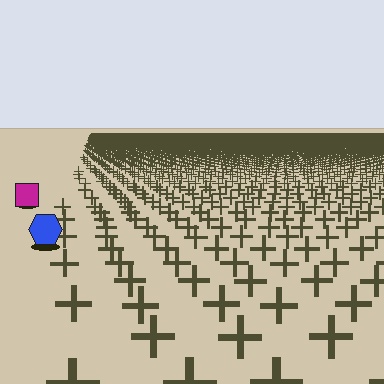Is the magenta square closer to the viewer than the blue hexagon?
No. The blue hexagon is closer — you can tell from the texture gradient: the ground texture is coarser near it.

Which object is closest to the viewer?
The blue hexagon is closest. The texture marks near it are larger and more spread out.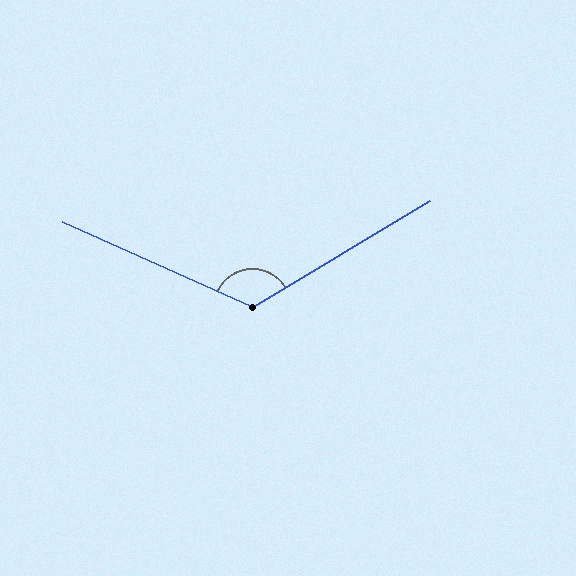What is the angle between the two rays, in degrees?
Approximately 125 degrees.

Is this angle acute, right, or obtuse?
It is obtuse.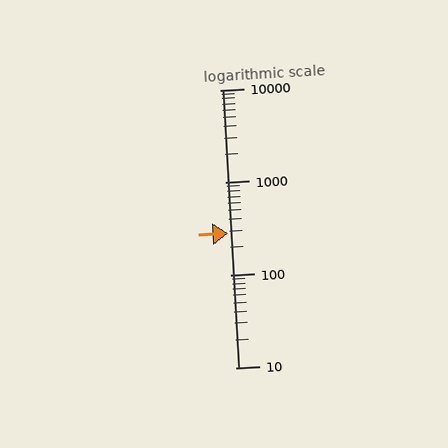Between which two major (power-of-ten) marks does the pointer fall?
The pointer is between 100 and 1000.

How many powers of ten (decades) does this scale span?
The scale spans 3 decades, from 10 to 10000.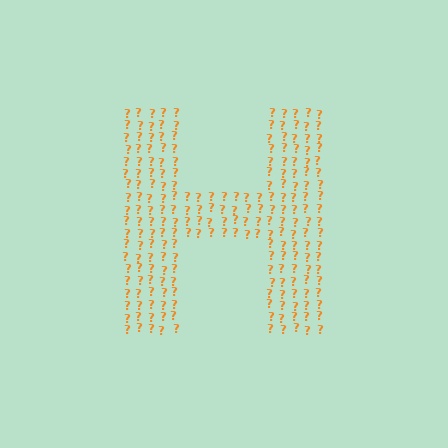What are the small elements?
The small elements are question marks.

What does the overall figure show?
The overall figure shows the letter H.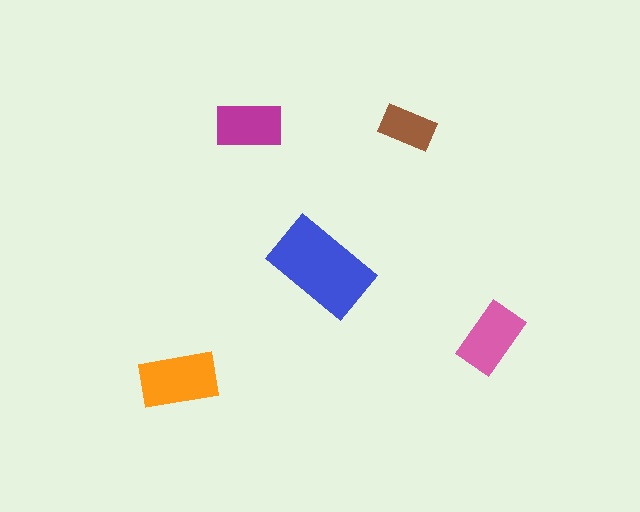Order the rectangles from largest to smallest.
the blue one, the orange one, the pink one, the magenta one, the brown one.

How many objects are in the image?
There are 5 objects in the image.